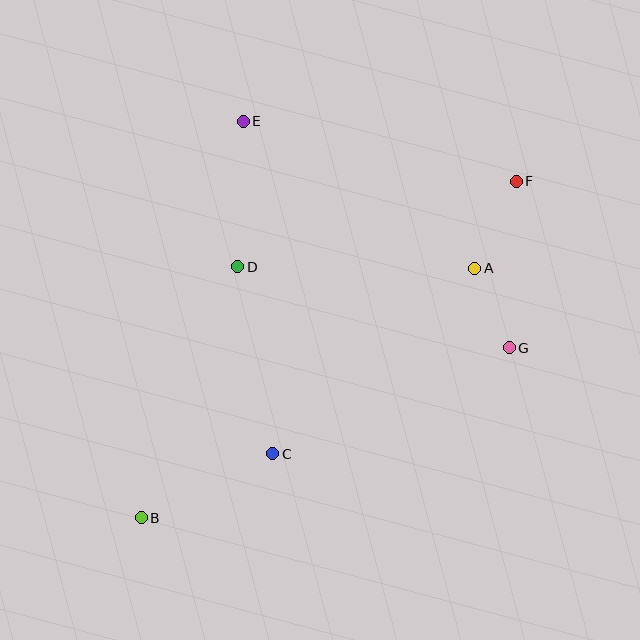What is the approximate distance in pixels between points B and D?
The distance between B and D is approximately 269 pixels.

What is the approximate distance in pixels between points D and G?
The distance between D and G is approximately 283 pixels.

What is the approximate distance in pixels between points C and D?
The distance between C and D is approximately 190 pixels.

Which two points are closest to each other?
Points A and G are closest to each other.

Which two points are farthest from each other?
Points B and F are farthest from each other.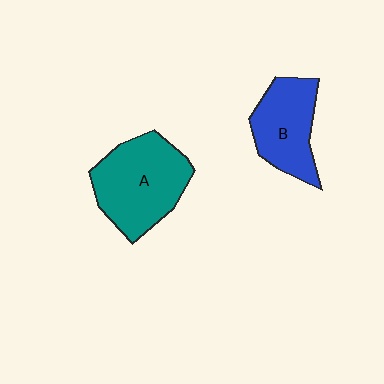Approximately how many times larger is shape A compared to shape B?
Approximately 1.3 times.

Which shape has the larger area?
Shape A (teal).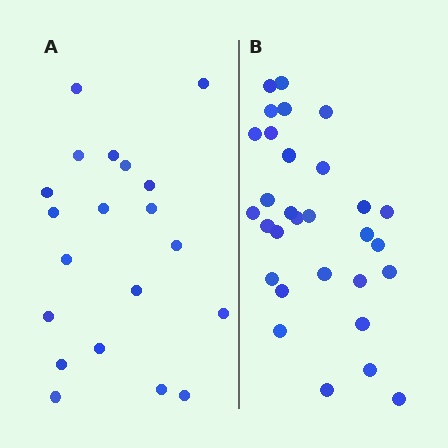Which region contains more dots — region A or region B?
Region B (the right region) has more dots.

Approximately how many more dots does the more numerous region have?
Region B has roughly 10 or so more dots than region A.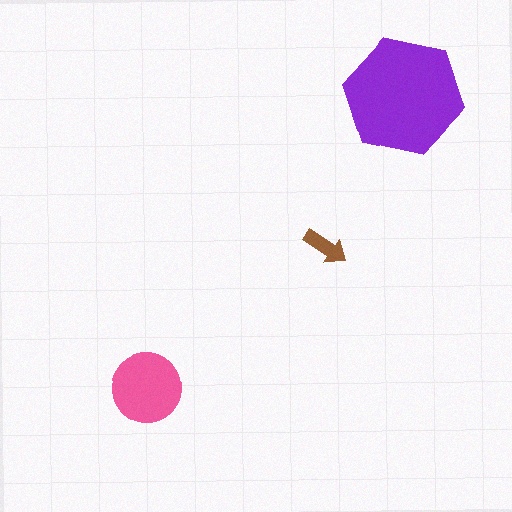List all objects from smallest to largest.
The brown arrow, the pink circle, the purple hexagon.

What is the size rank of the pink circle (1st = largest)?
2nd.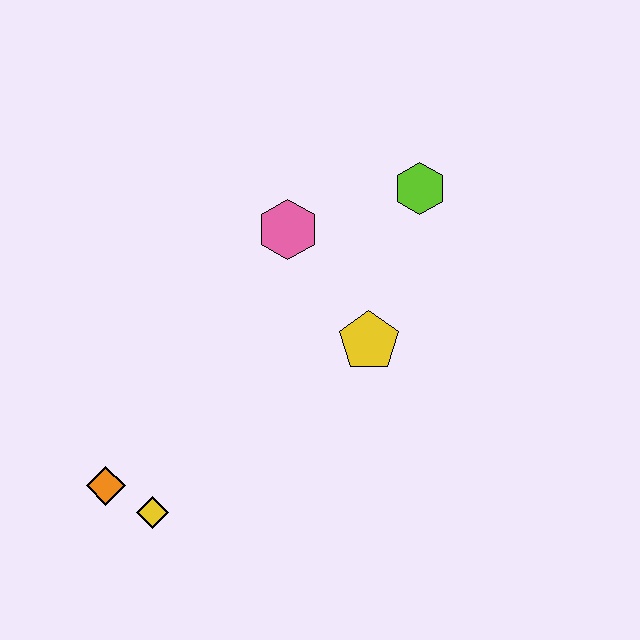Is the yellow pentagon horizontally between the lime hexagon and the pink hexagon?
Yes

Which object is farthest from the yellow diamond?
The lime hexagon is farthest from the yellow diamond.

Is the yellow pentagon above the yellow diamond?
Yes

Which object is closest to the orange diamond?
The yellow diamond is closest to the orange diamond.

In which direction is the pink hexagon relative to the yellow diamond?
The pink hexagon is above the yellow diamond.